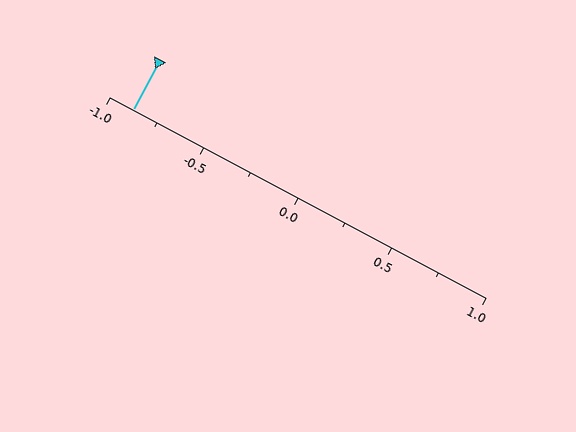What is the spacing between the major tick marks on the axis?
The major ticks are spaced 0.5 apart.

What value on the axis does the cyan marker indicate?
The marker indicates approximately -0.88.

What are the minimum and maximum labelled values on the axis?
The axis runs from -1.0 to 1.0.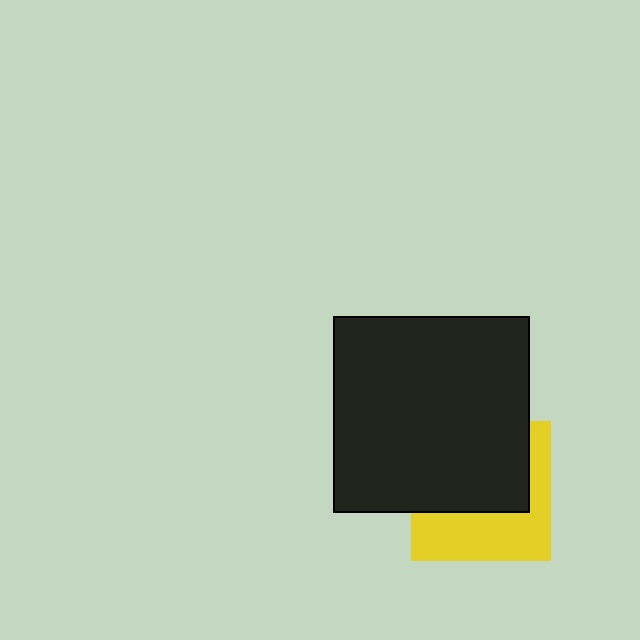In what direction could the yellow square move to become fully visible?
The yellow square could move down. That would shift it out from behind the black square entirely.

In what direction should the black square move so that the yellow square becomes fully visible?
The black square should move up. That is the shortest direction to clear the overlap and leave the yellow square fully visible.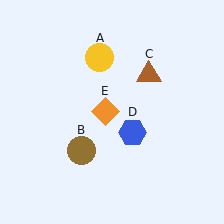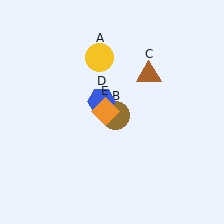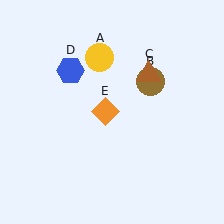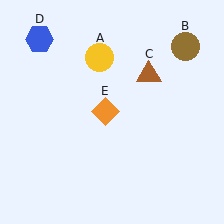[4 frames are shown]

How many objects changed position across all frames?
2 objects changed position: brown circle (object B), blue hexagon (object D).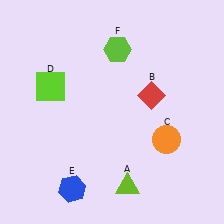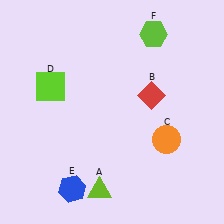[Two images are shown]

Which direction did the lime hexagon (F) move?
The lime hexagon (F) moved right.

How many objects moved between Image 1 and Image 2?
2 objects moved between the two images.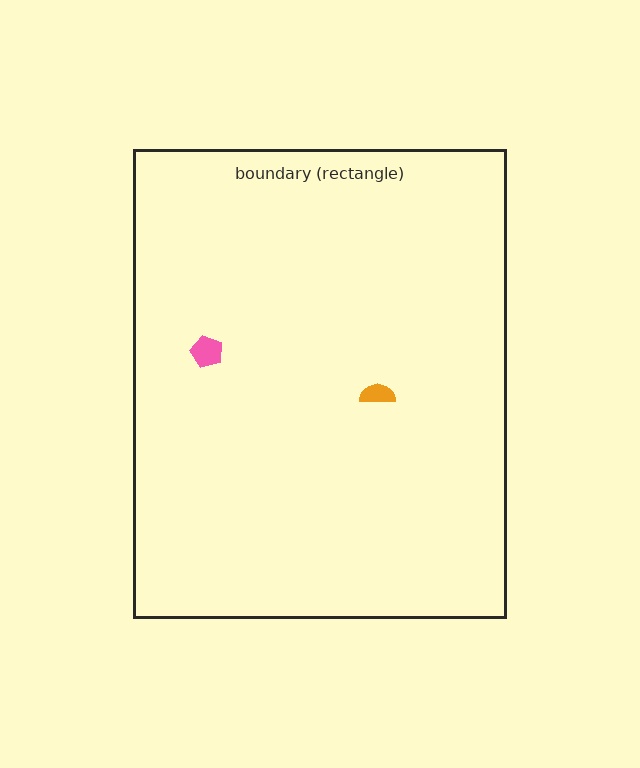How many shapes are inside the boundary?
2 inside, 0 outside.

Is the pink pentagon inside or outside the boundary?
Inside.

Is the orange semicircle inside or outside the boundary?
Inside.